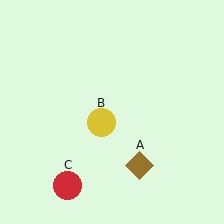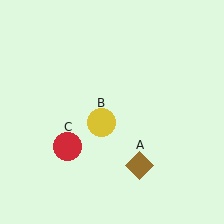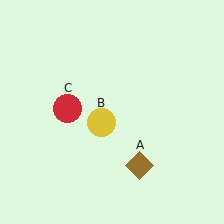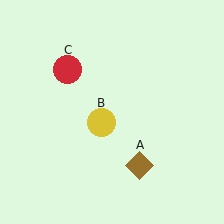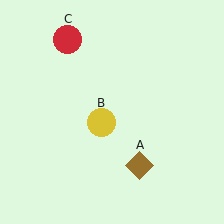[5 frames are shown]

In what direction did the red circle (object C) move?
The red circle (object C) moved up.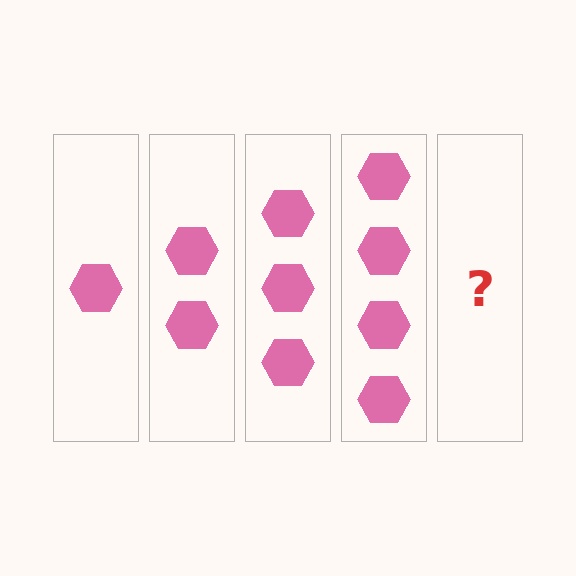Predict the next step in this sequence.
The next step is 5 hexagons.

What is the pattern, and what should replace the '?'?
The pattern is that each step adds one more hexagon. The '?' should be 5 hexagons.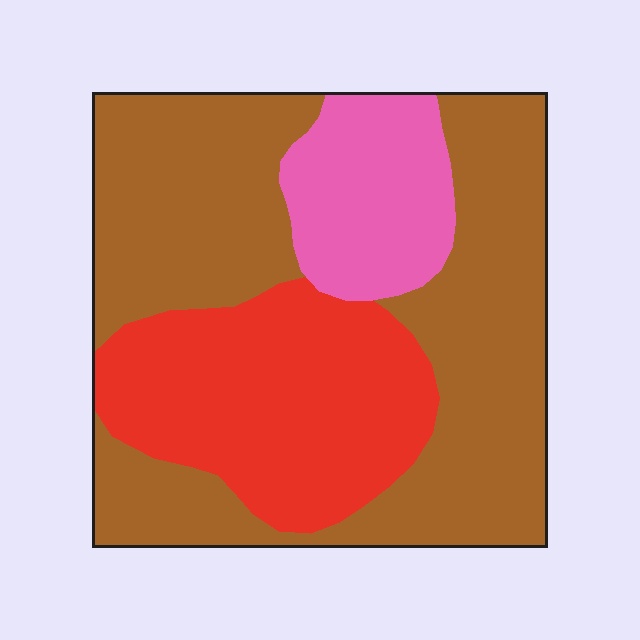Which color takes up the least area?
Pink, at roughly 15%.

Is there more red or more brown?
Brown.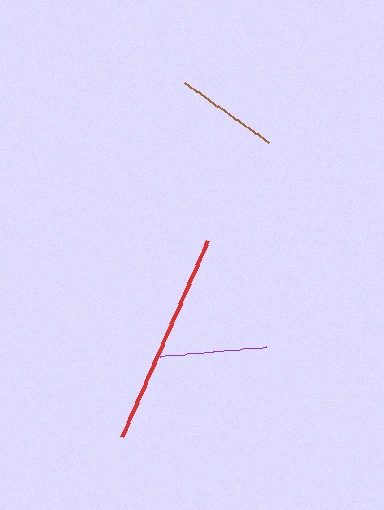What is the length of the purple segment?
The purple segment is approximately 106 pixels long.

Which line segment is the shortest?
The brown line is the shortest at approximately 104 pixels.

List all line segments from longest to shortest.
From longest to shortest: red, purple, brown.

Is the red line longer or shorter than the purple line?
The red line is longer than the purple line.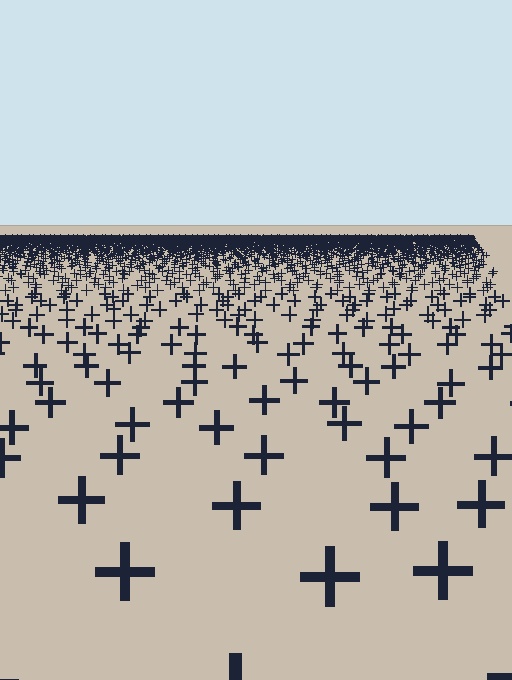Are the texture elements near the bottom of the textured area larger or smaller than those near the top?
Larger. Near the bottom, elements are closer to the viewer and appear at a bigger on-screen size.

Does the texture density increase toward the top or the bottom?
Density increases toward the top.